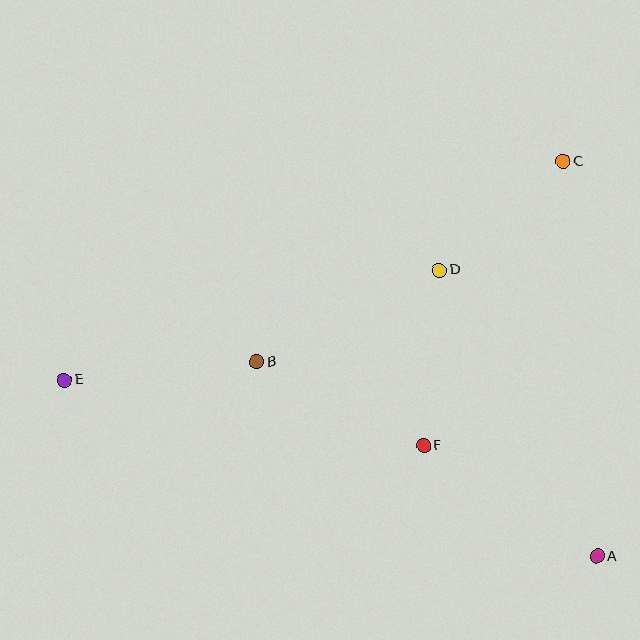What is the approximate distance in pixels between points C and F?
The distance between C and F is approximately 317 pixels.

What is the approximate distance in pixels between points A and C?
The distance between A and C is approximately 396 pixels.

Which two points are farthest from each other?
Points A and E are farthest from each other.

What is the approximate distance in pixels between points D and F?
The distance between D and F is approximately 176 pixels.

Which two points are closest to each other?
Points C and D are closest to each other.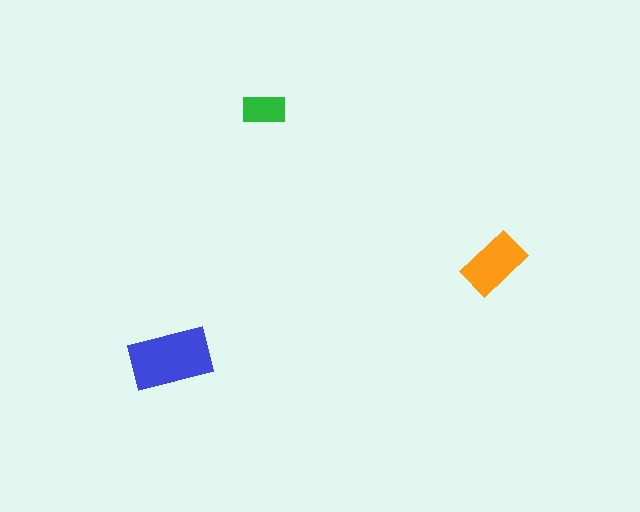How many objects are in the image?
There are 3 objects in the image.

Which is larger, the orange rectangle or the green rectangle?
The orange one.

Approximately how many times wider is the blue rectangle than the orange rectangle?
About 1.5 times wider.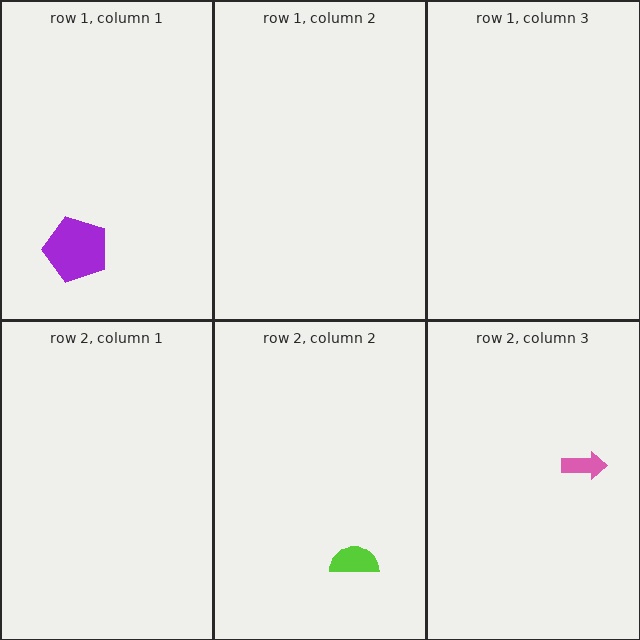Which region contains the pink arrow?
The row 2, column 3 region.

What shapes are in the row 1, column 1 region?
The purple pentagon.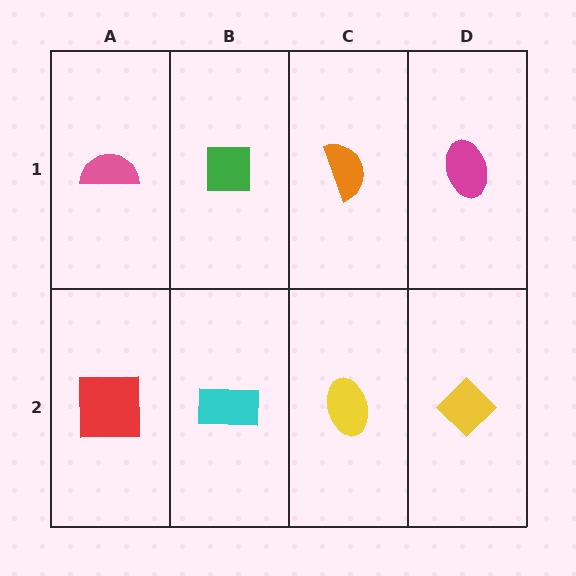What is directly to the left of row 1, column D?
An orange semicircle.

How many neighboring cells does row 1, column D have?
2.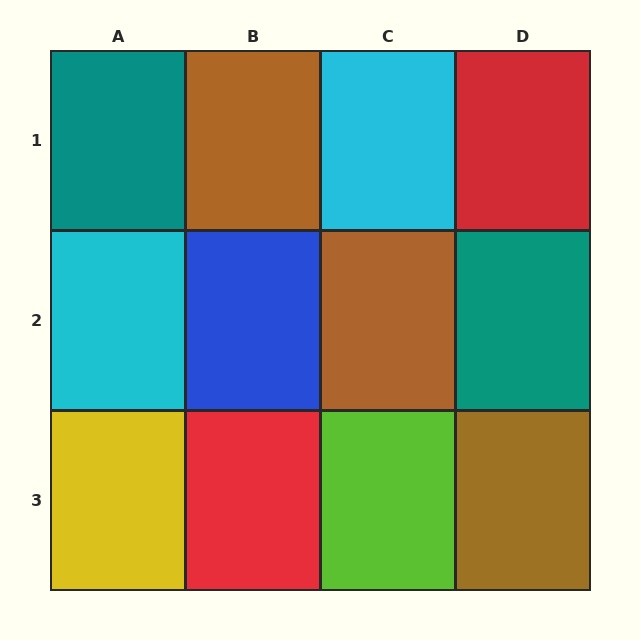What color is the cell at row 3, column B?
Red.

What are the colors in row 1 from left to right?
Teal, brown, cyan, red.